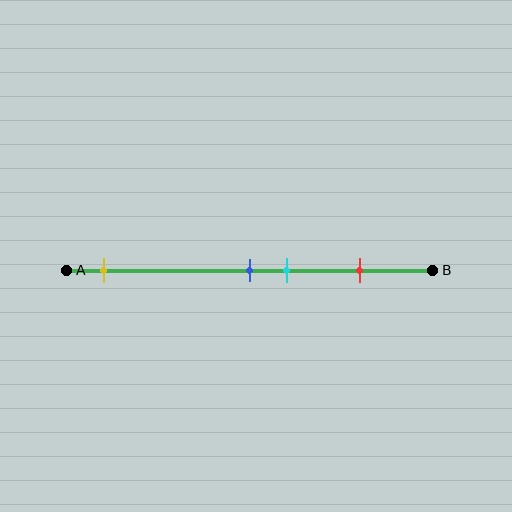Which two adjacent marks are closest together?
The blue and cyan marks are the closest adjacent pair.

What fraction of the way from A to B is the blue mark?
The blue mark is approximately 50% (0.5) of the way from A to B.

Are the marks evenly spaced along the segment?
No, the marks are not evenly spaced.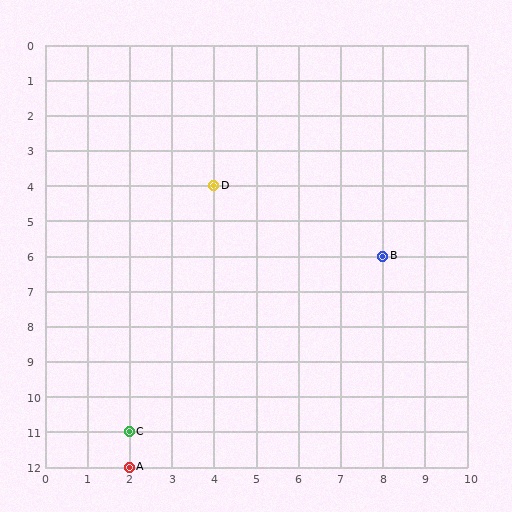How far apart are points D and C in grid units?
Points D and C are 2 columns and 7 rows apart (about 7.3 grid units diagonally).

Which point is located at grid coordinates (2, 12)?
Point A is at (2, 12).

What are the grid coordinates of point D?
Point D is at grid coordinates (4, 4).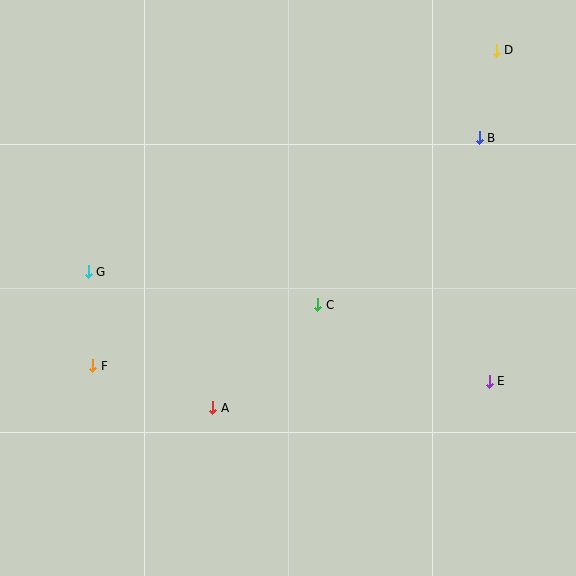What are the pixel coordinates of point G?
Point G is at (88, 272).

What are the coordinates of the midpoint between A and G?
The midpoint between A and G is at (151, 340).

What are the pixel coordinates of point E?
Point E is at (489, 381).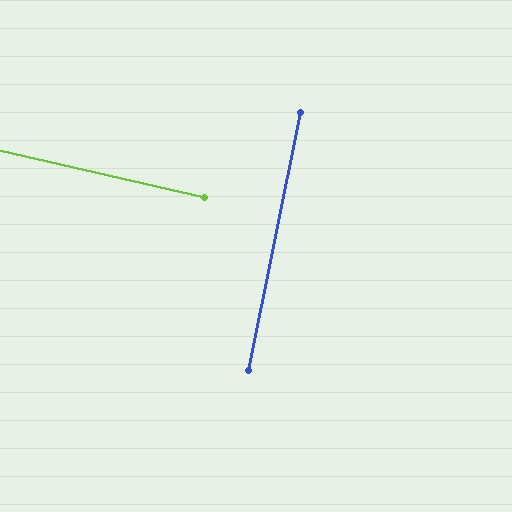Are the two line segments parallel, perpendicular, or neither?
Perpendicular — they meet at approximately 89°.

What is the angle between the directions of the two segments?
Approximately 89 degrees.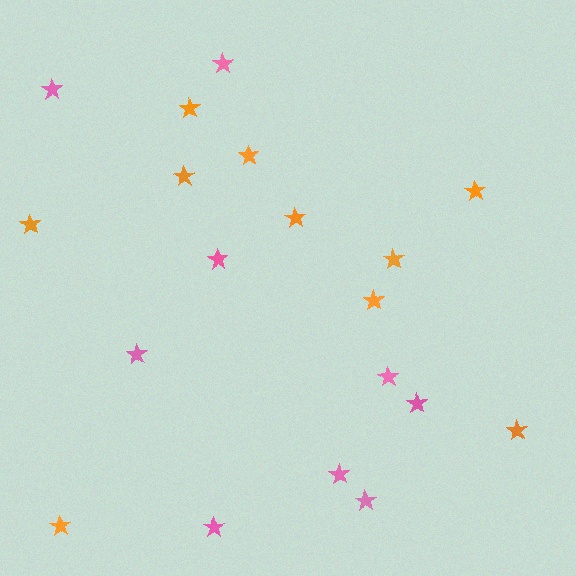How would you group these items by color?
There are 2 groups: one group of orange stars (10) and one group of pink stars (9).